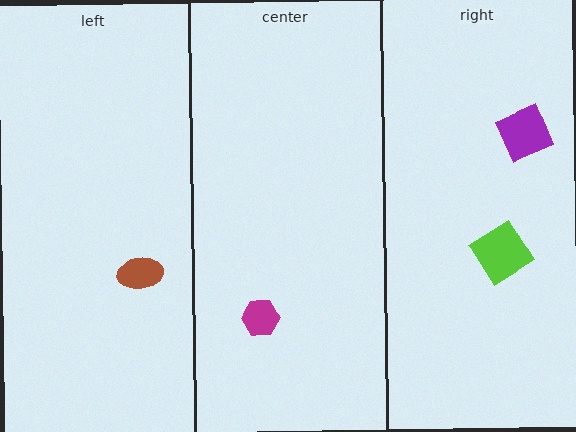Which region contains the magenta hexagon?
The center region.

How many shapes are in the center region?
1.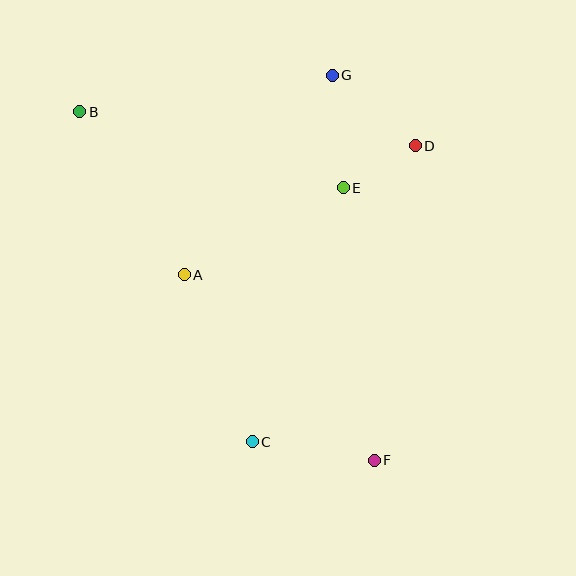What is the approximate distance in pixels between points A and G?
The distance between A and G is approximately 248 pixels.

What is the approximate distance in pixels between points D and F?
The distance between D and F is approximately 317 pixels.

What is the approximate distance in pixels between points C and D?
The distance between C and D is approximately 338 pixels.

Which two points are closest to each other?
Points D and E are closest to each other.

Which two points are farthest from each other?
Points B and F are farthest from each other.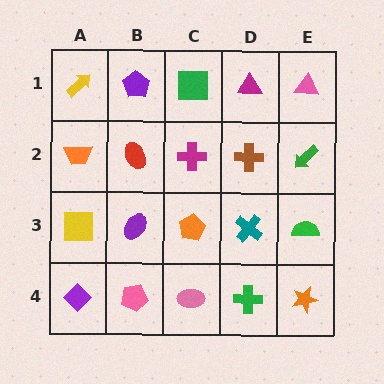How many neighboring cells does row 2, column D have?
4.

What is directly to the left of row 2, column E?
A brown cross.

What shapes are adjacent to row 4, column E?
A green semicircle (row 3, column E), a green cross (row 4, column D).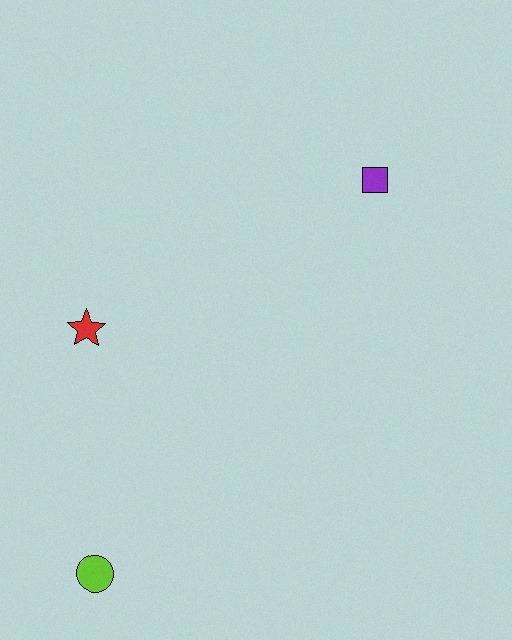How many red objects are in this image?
There is 1 red object.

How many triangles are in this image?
There are no triangles.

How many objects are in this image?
There are 3 objects.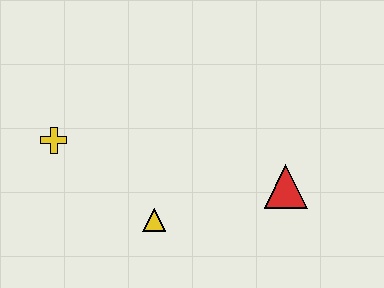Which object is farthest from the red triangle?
The yellow cross is farthest from the red triangle.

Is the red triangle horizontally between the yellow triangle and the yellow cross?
No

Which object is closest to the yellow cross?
The yellow triangle is closest to the yellow cross.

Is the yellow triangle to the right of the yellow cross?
Yes